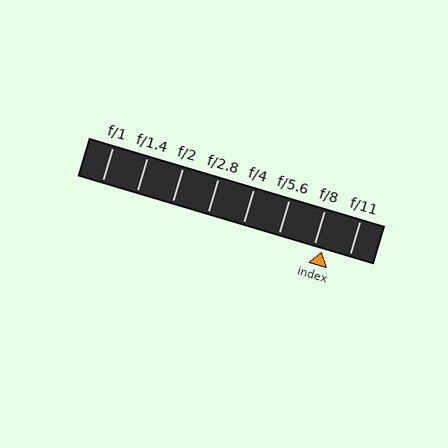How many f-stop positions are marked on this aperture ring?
There are 8 f-stop positions marked.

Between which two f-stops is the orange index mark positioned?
The index mark is between f/8 and f/11.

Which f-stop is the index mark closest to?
The index mark is closest to f/8.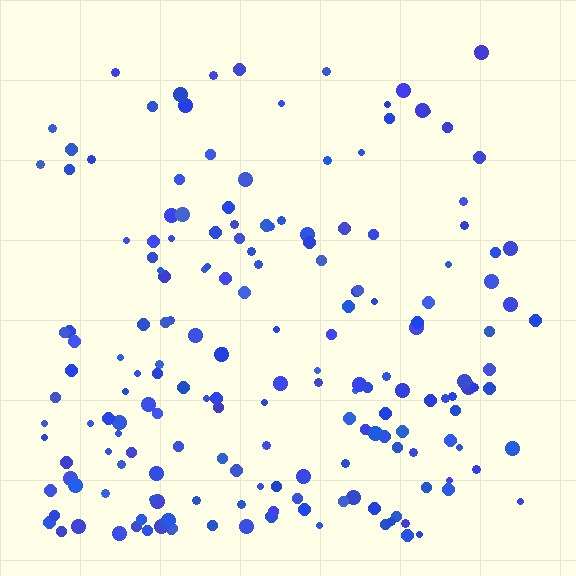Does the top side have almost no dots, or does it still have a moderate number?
Still a moderate number, just noticeably fewer than the bottom.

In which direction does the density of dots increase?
From top to bottom, with the bottom side densest.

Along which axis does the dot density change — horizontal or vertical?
Vertical.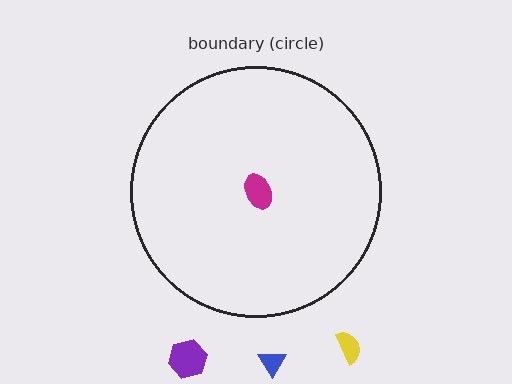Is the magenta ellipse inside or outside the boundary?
Inside.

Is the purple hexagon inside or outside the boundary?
Outside.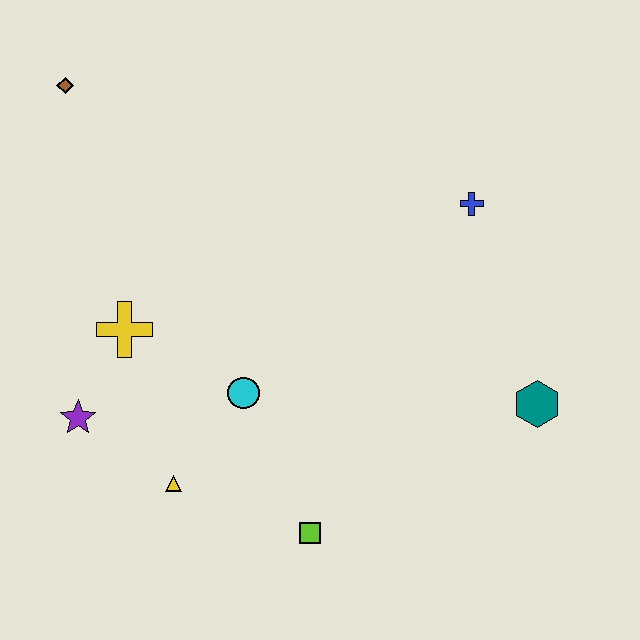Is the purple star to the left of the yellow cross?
Yes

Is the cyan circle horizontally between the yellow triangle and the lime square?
Yes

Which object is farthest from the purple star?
The teal hexagon is farthest from the purple star.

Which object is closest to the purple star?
The yellow cross is closest to the purple star.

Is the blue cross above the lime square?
Yes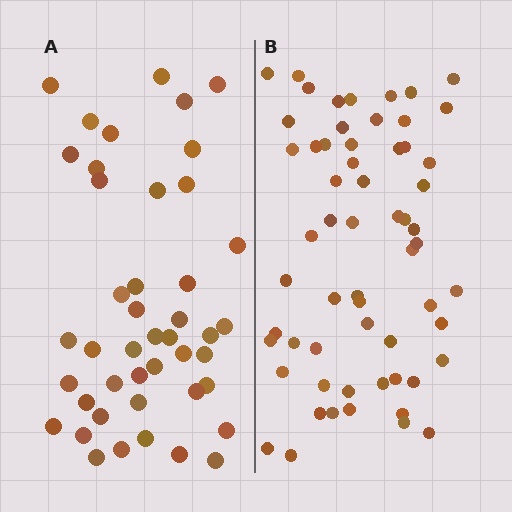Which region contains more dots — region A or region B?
Region B (the right region) has more dots.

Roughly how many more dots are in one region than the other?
Region B has approximately 15 more dots than region A.